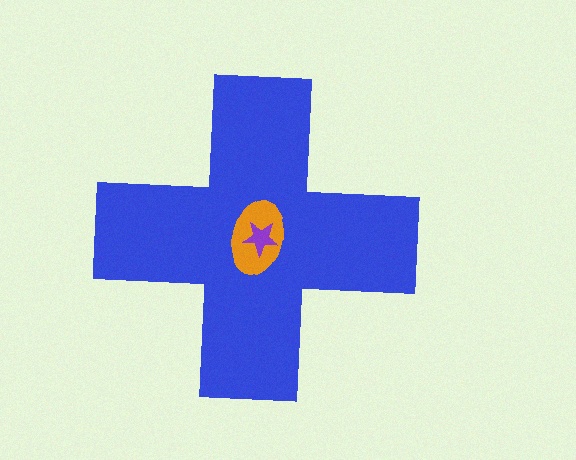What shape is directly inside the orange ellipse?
The purple star.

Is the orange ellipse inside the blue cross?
Yes.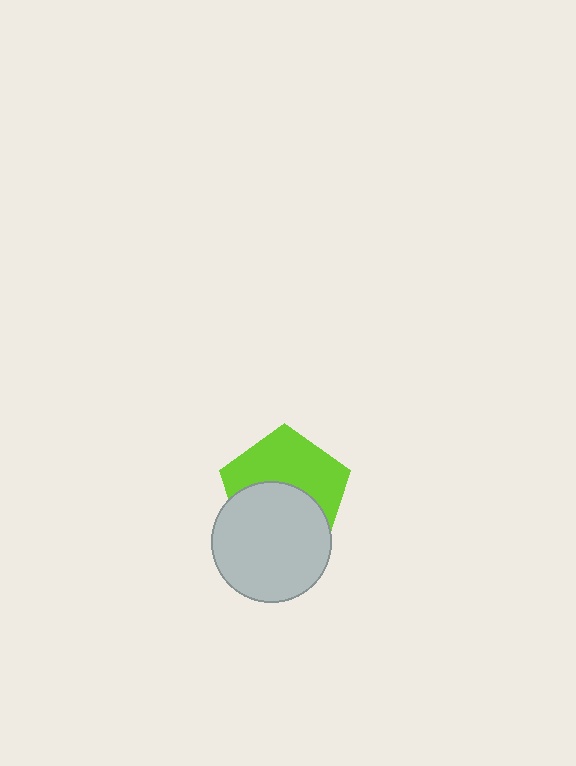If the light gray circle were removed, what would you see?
You would see the complete lime pentagon.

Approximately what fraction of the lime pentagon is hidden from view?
Roughly 48% of the lime pentagon is hidden behind the light gray circle.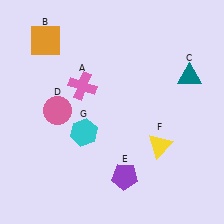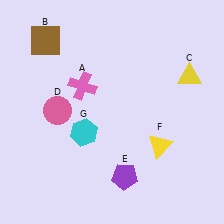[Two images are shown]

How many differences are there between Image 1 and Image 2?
There are 2 differences between the two images.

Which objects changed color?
B changed from orange to brown. C changed from teal to yellow.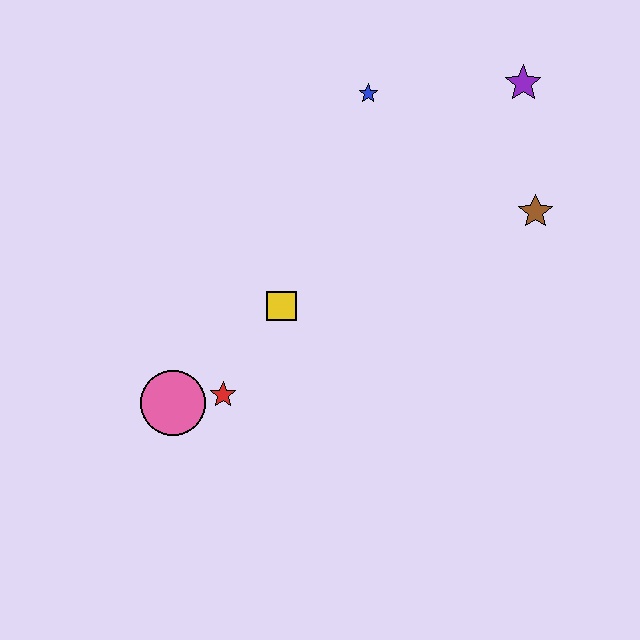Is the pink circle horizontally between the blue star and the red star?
No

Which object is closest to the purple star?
The brown star is closest to the purple star.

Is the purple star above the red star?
Yes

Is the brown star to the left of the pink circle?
No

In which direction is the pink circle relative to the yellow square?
The pink circle is to the left of the yellow square.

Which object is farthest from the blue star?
The pink circle is farthest from the blue star.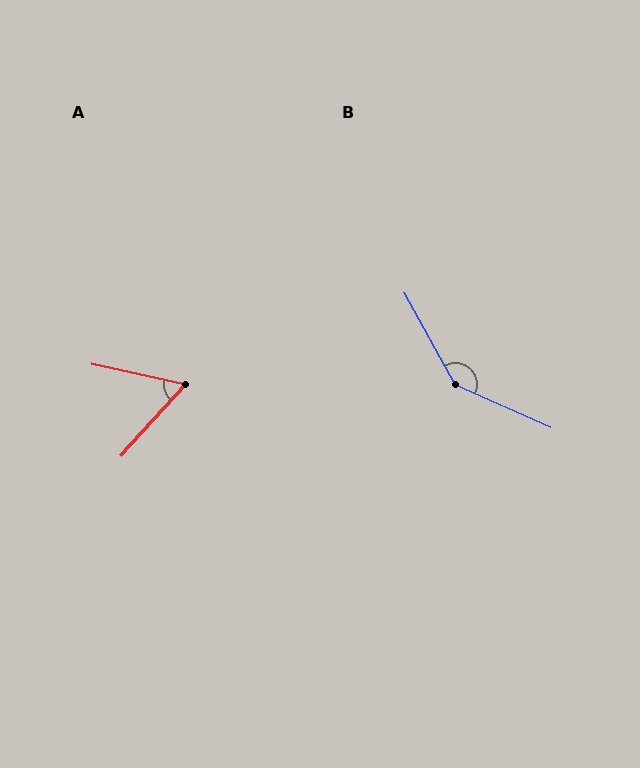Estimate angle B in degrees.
Approximately 143 degrees.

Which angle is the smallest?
A, at approximately 60 degrees.